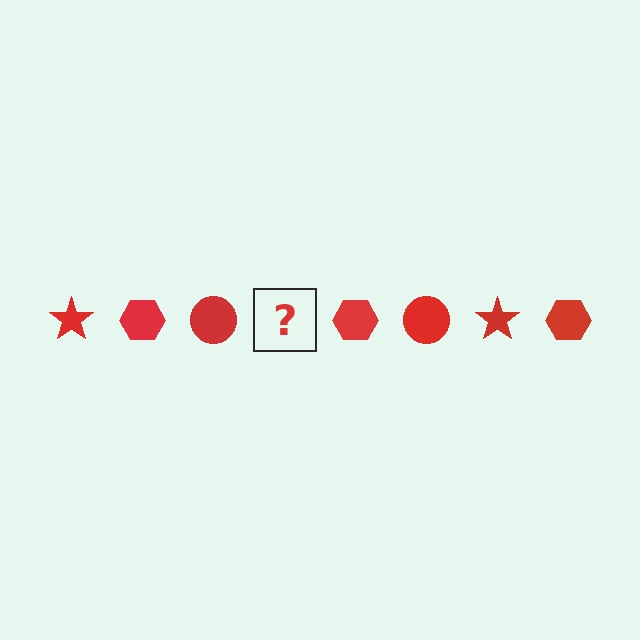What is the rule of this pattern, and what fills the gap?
The rule is that the pattern cycles through star, hexagon, circle shapes in red. The gap should be filled with a red star.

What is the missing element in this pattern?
The missing element is a red star.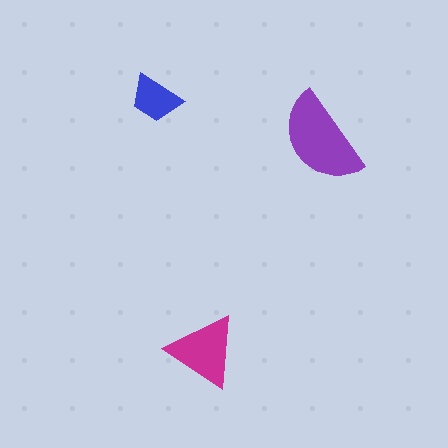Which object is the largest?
The purple semicircle.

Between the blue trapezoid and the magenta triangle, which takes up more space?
The magenta triangle.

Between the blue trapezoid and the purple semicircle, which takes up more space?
The purple semicircle.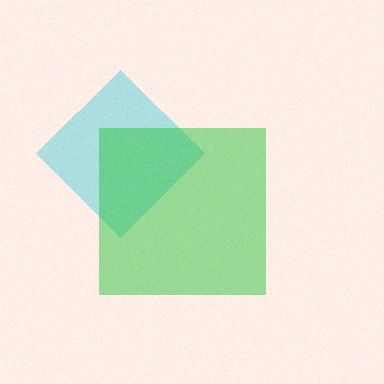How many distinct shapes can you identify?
There are 2 distinct shapes: a cyan diamond, a green square.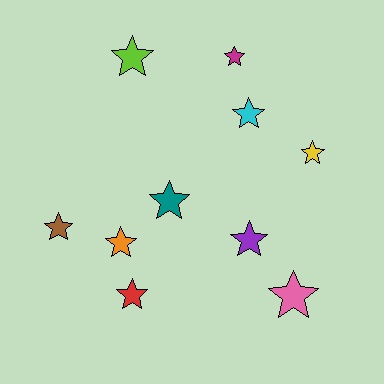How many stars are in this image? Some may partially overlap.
There are 10 stars.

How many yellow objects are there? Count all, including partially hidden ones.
There is 1 yellow object.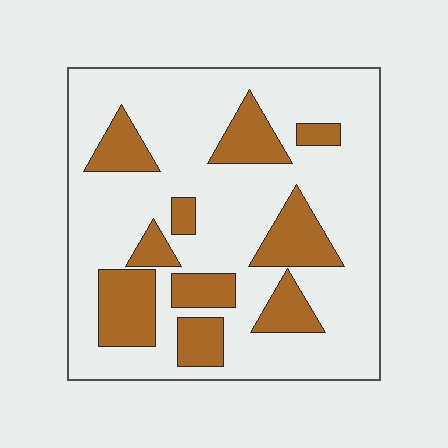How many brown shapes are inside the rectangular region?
10.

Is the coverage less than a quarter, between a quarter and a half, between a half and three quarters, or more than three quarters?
Between a quarter and a half.